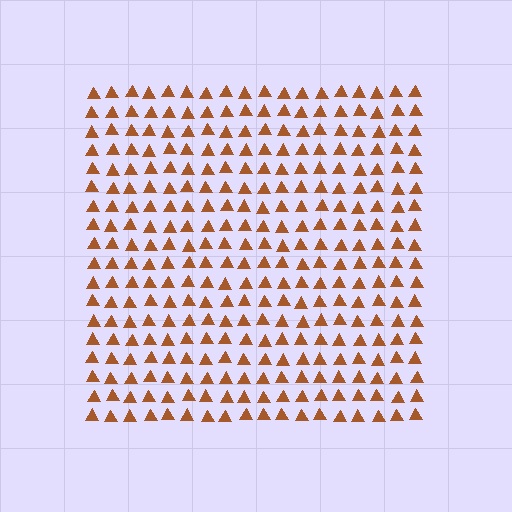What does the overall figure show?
The overall figure shows a square.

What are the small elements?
The small elements are triangles.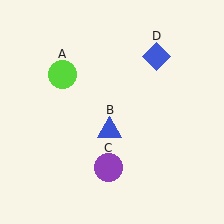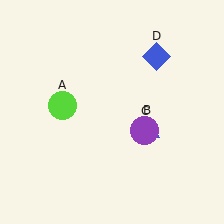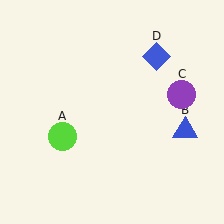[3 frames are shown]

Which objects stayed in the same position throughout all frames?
Blue diamond (object D) remained stationary.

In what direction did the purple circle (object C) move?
The purple circle (object C) moved up and to the right.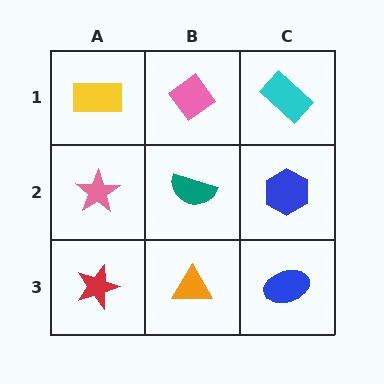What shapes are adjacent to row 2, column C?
A cyan rectangle (row 1, column C), a blue ellipse (row 3, column C), a teal semicircle (row 2, column B).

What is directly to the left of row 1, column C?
A pink diamond.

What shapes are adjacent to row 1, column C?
A blue hexagon (row 2, column C), a pink diamond (row 1, column B).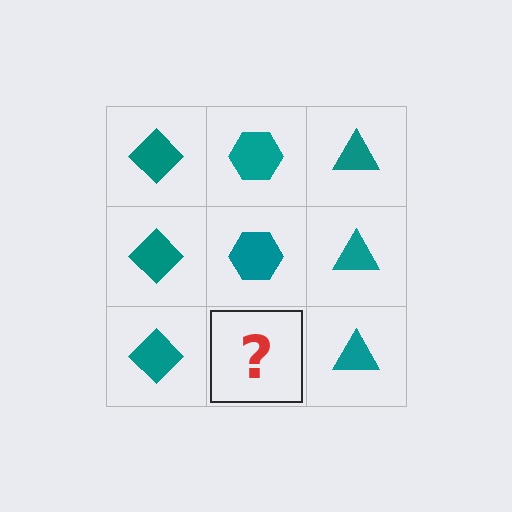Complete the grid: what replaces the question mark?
The question mark should be replaced with a teal hexagon.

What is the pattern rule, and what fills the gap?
The rule is that each column has a consistent shape. The gap should be filled with a teal hexagon.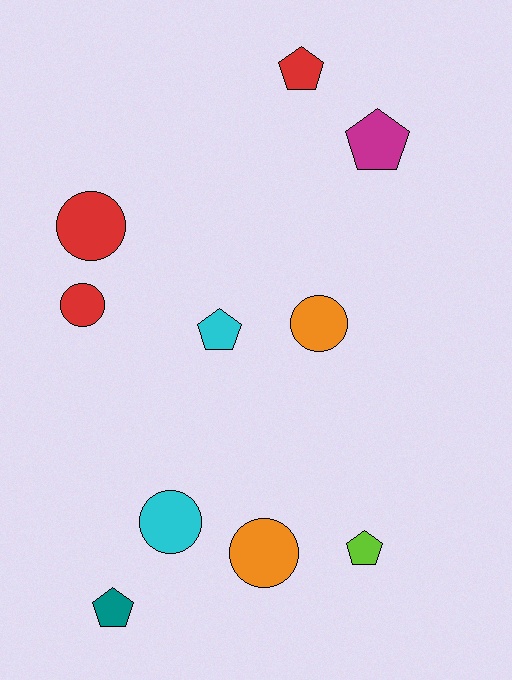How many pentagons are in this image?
There are 5 pentagons.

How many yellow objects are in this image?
There are no yellow objects.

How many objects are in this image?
There are 10 objects.